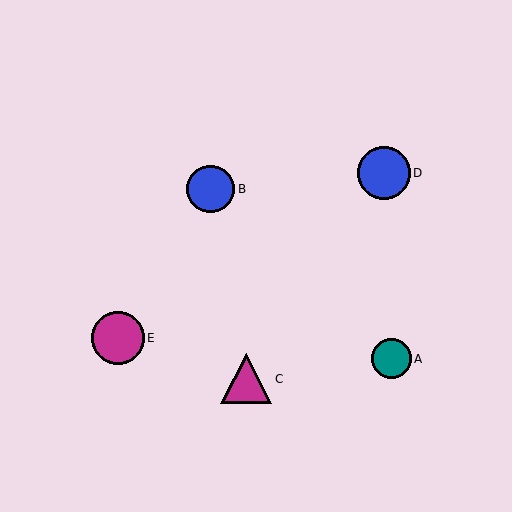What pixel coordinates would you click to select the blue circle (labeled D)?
Click at (384, 173) to select the blue circle D.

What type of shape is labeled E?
Shape E is a magenta circle.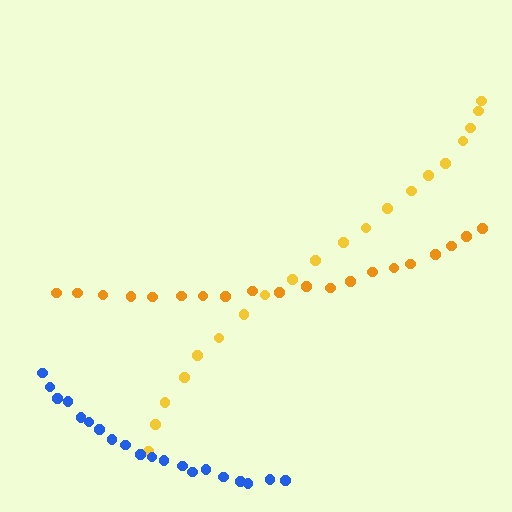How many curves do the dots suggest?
There are 3 distinct paths.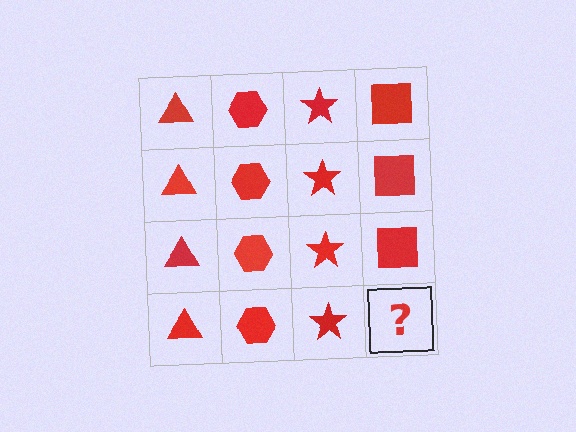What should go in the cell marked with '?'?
The missing cell should contain a red square.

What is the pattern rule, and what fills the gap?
The rule is that each column has a consistent shape. The gap should be filled with a red square.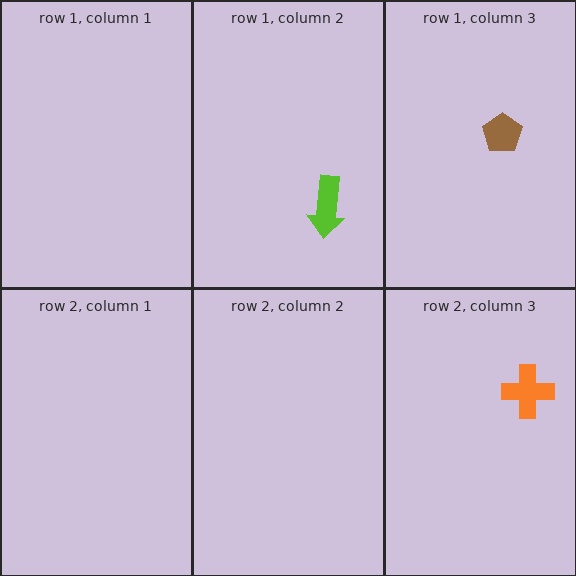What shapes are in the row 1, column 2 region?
The lime arrow.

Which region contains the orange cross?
The row 2, column 3 region.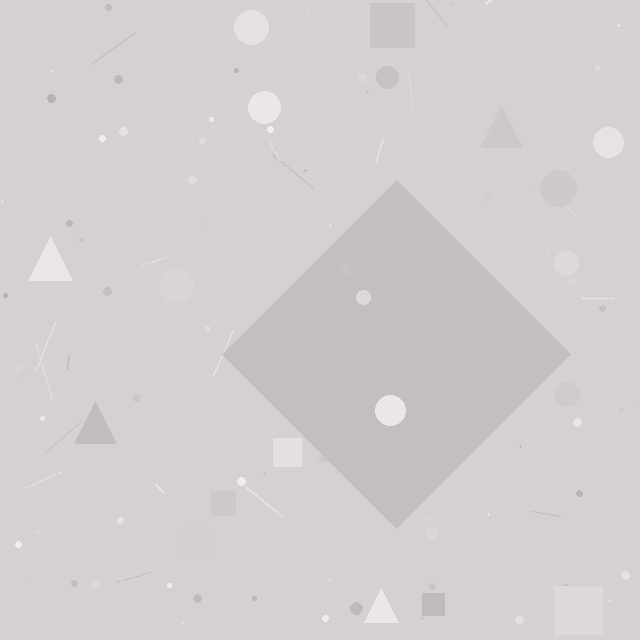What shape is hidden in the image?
A diamond is hidden in the image.